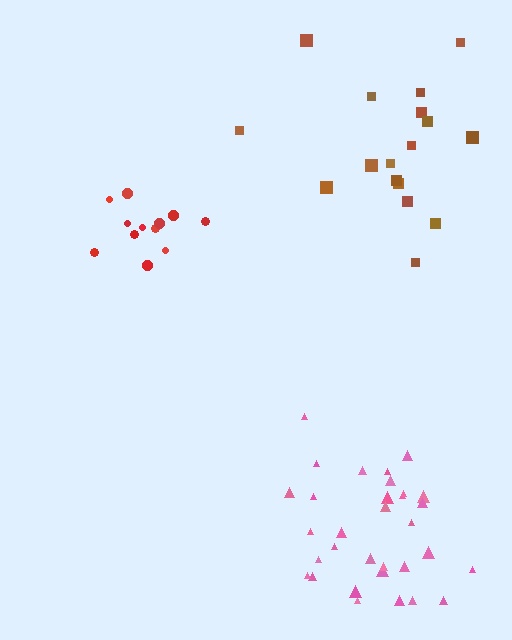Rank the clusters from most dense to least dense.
red, pink, brown.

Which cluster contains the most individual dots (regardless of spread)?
Pink (32).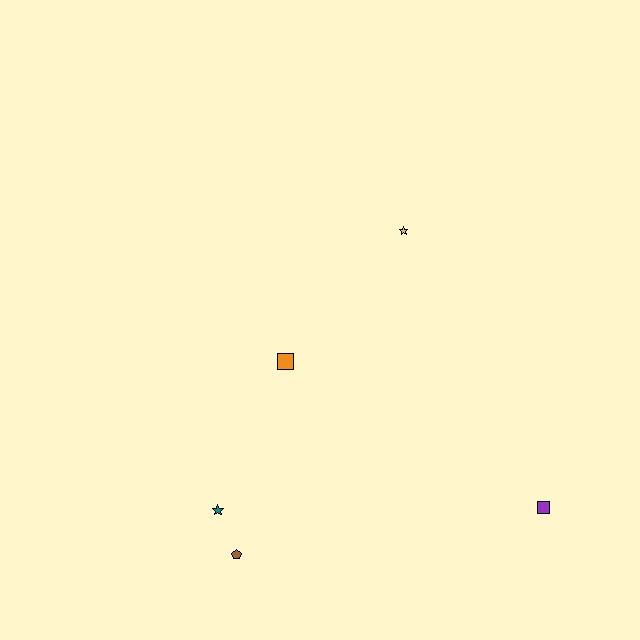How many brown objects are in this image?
There is 1 brown object.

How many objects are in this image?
There are 5 objects.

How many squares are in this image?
There are 2 squares.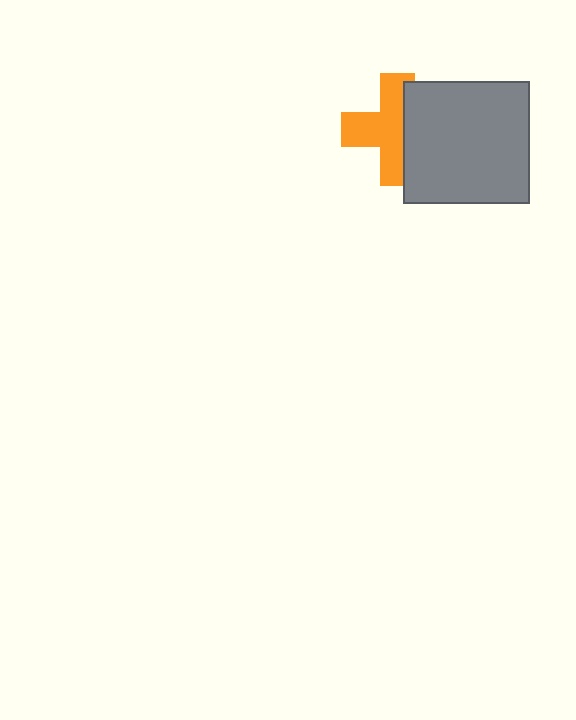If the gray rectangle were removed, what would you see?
You would see the complete orange cross.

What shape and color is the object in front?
The object in front is a gray rectangle.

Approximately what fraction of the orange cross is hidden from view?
Roughly 39% of the orange cross is hidden behind the gray rectangle.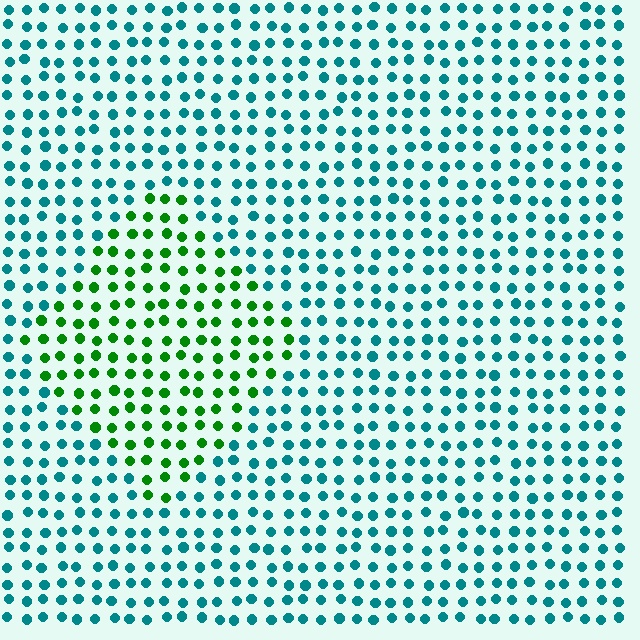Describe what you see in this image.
The image is filled with small teal elements in a uniform arrangement. A diamond-shaped region is visible where the elements are tinted to a slightly different hue, forming a subtle color boundary.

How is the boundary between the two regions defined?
The boundary is defined purely by a slight shift in hue (about 59 degrees). Spacing, size, and orientation are identical on both sides.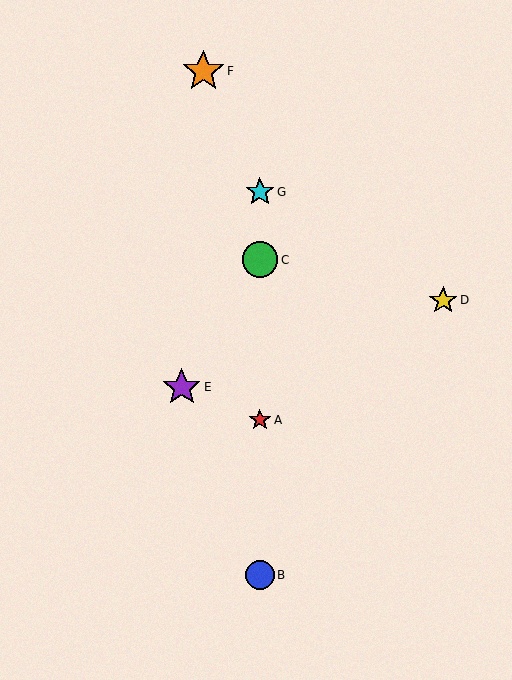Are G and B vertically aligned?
Yes, both are at x≈260.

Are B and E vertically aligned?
No, B is at x≈260 and E is at x≈182.